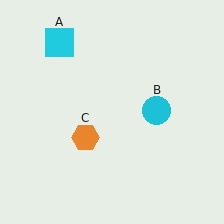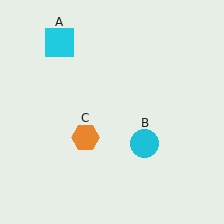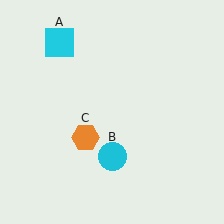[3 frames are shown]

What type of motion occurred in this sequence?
The cyan circle (object B) rotated clockwise around the center of the scene.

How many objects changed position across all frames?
1 object changed position: cyan circle (object B).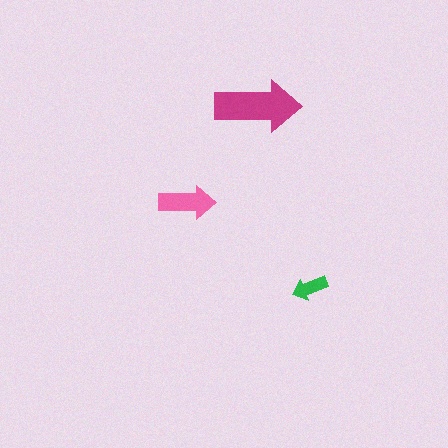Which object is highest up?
The magenta arrow is topmost.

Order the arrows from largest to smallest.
the magenta one, the pink one, the green one.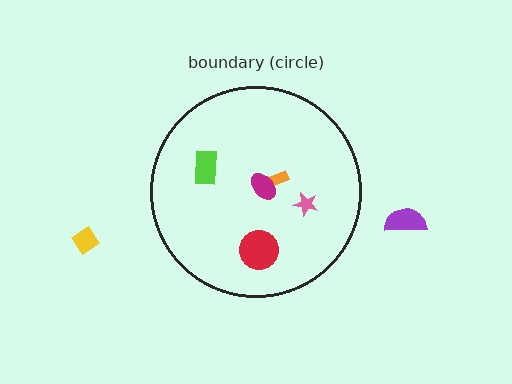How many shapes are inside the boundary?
5 inside, 2 outside.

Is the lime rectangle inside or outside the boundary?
Inside.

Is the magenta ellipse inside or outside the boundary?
Inside.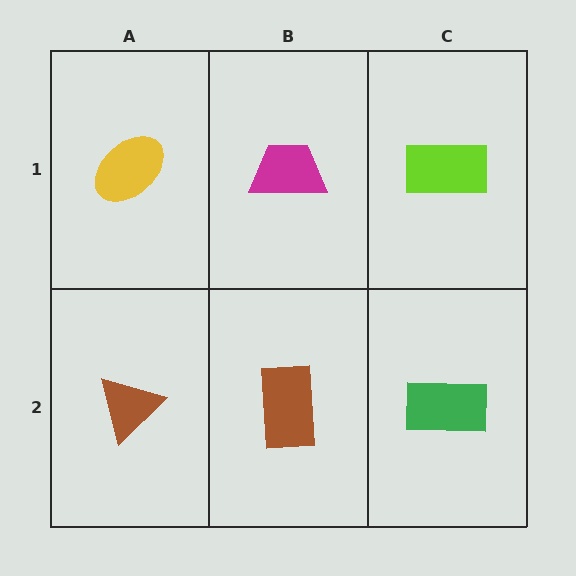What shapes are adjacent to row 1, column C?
A green rectangle (row 2, column C), a magenta trapezoid (row 1, column B).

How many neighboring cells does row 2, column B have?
3.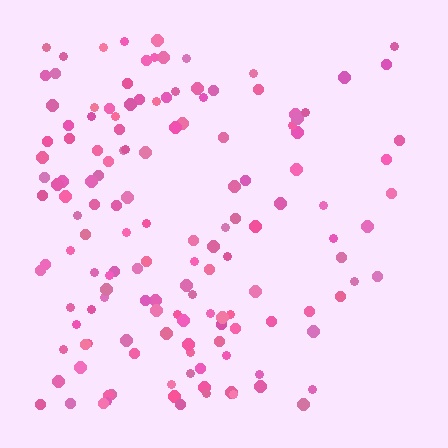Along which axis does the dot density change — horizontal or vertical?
Horizontal.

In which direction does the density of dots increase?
From right to left, with the left side densest.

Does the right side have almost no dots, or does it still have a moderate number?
Still a moderate number, just noticeably fewer than the left.